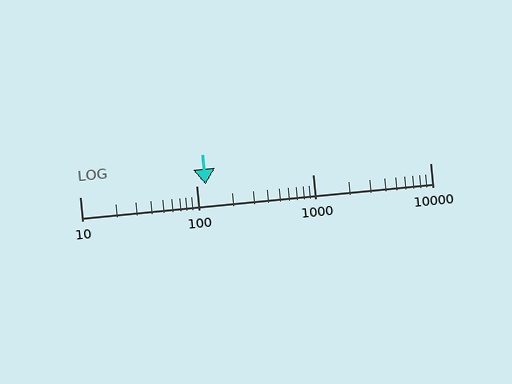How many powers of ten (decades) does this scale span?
The scale spans 3 decades, from 10 to 10000.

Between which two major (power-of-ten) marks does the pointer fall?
The pointer is between 100 and 1000.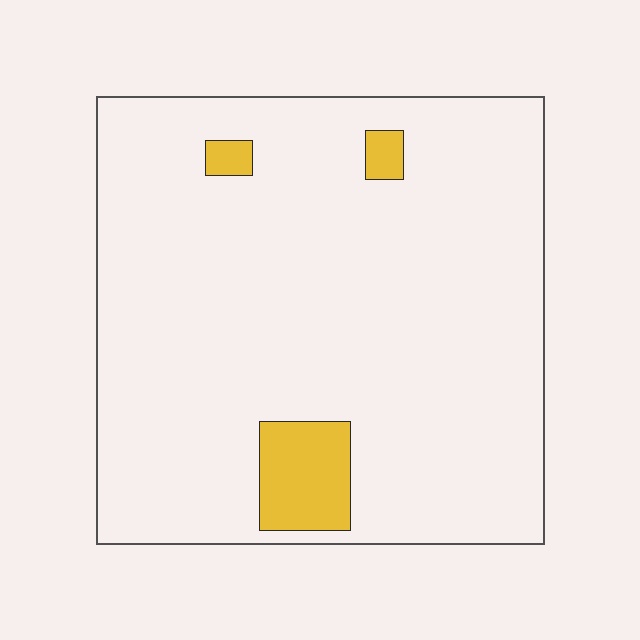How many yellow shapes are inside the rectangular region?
3.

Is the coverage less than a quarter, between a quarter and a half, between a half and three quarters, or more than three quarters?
Less than a quarter.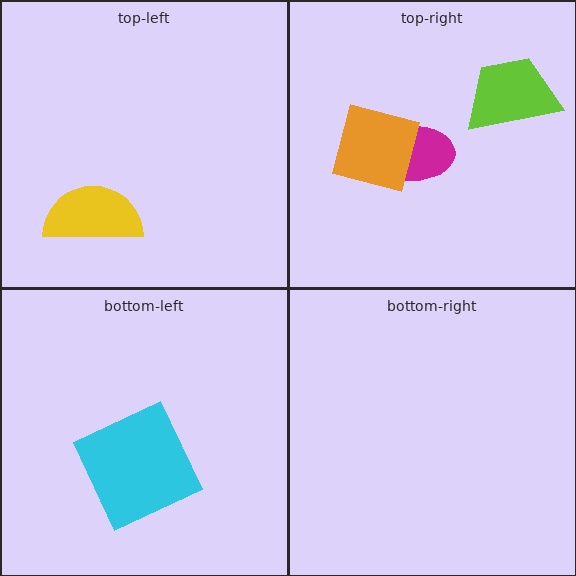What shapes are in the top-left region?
The yellow semicircle.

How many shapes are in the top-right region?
3.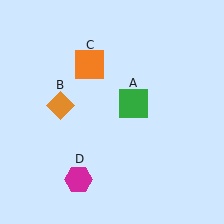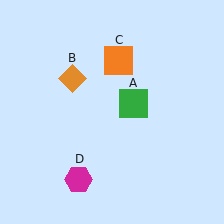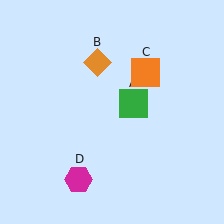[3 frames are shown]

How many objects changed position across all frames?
2 objects changed position: orange diamond (object B), orange square (object C).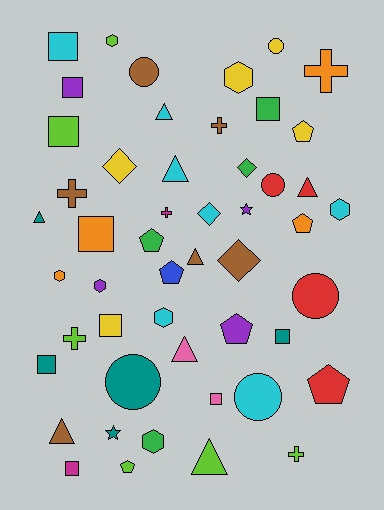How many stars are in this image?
There are 2 stars.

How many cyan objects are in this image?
There are 7 cyan objects.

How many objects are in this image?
There are 50 objects.